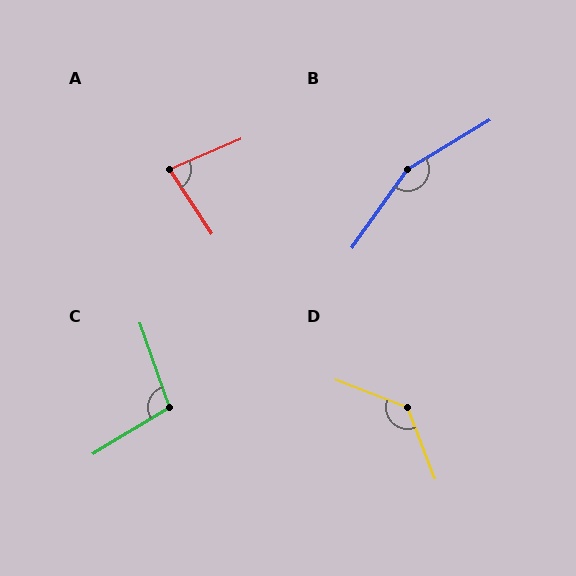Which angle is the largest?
B, at approximately 156 degrees.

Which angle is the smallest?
A, at approximately 79 degrees.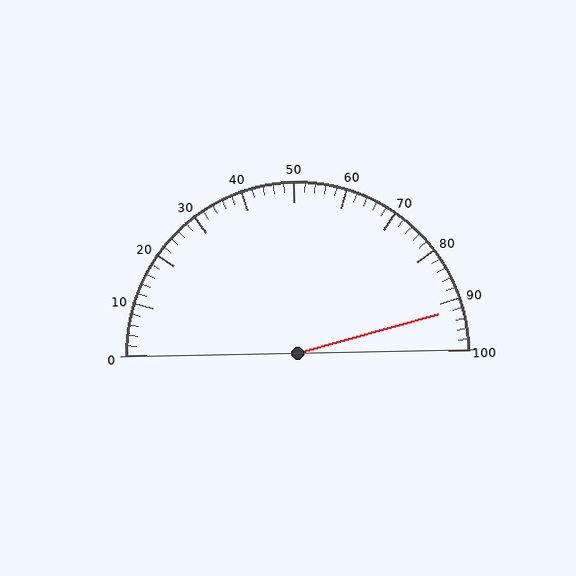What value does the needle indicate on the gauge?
The needle indicates approximately 92.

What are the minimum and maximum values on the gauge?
The gauge ranges from 0 to 100.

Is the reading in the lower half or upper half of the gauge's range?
The reading is in the upper half of the range (0 to 100).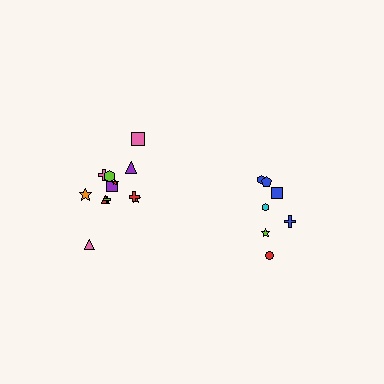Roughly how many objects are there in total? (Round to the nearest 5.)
Roughly 20 objects in total.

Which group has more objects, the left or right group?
The left group.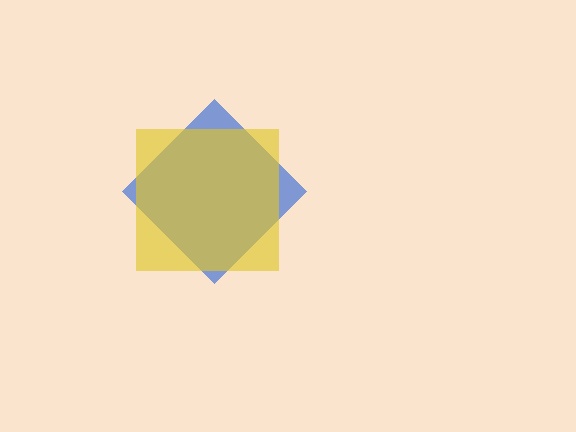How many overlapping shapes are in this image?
There are 2 overlapping shapes in the image.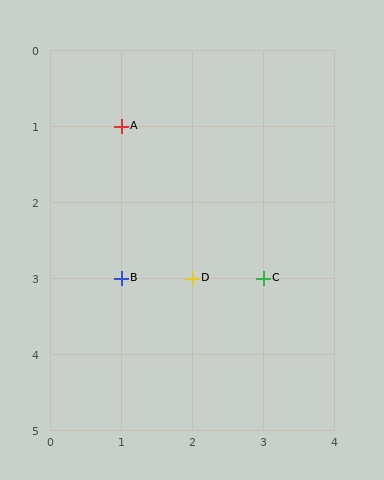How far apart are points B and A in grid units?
Points B and A are 2 rows apart.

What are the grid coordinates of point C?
Point C is at grid coordinates (3, 3).